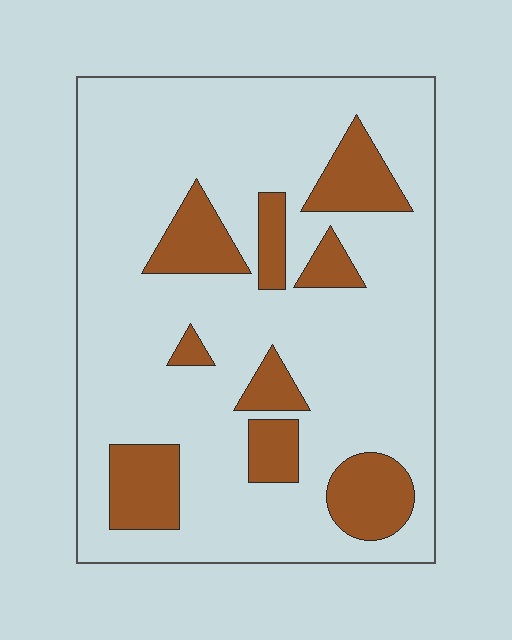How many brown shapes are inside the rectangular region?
9.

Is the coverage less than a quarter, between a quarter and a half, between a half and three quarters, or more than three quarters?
Less than a quarter.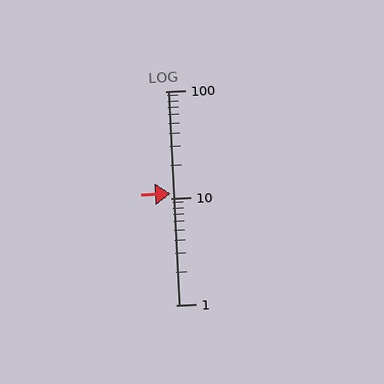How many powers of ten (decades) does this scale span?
The scale spans 2 decades, from 1 to 100.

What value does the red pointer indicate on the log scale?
The pointer indicates approximately 11.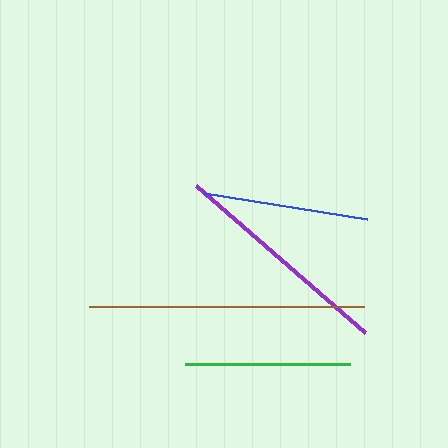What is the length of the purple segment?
The purple segment is approximately 224 pixels long.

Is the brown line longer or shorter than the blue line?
The brown line is longer than the blue line.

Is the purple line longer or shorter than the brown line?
The brown line is longer than the purple line.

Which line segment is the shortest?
The blue line is the shortest at approximately 164 pixels.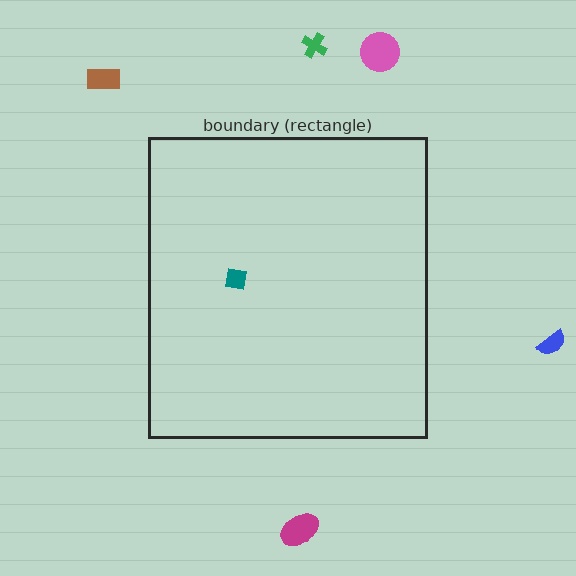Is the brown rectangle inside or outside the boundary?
Outside.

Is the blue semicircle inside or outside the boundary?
Outside.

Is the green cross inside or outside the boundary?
Outside.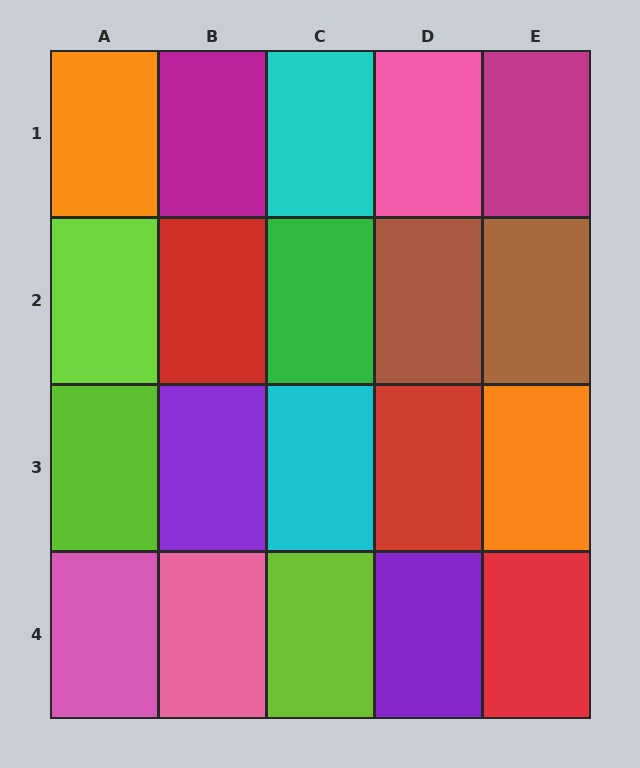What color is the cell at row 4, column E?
Red.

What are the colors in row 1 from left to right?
Orange, magenta, cyan, pink, magenta.